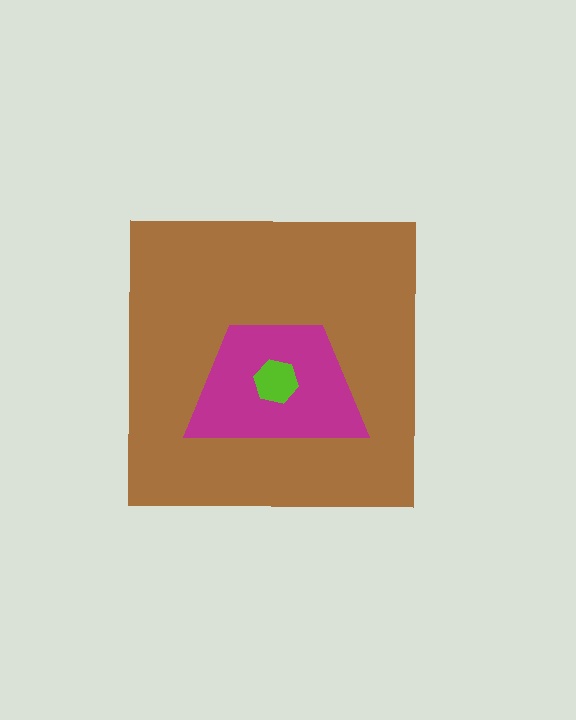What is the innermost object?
The lime hexagon.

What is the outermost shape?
The brown square.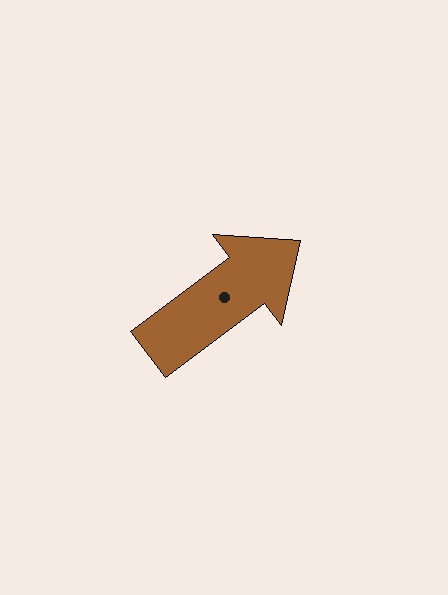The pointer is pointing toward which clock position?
Roughly 2 o'clock.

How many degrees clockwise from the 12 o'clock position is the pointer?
Approximately 53 degrees.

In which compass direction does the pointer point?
Northeast.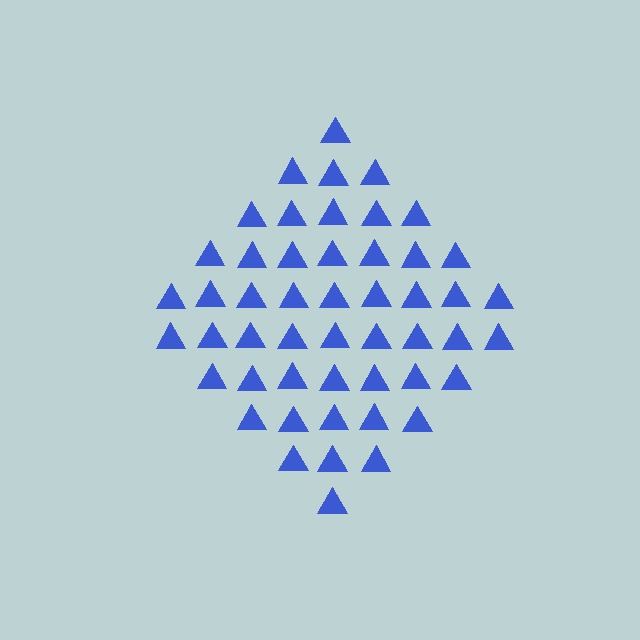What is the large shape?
The large shape is a diamond.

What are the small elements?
The small elements are triangles.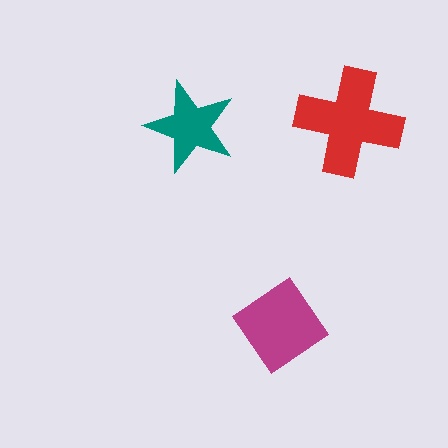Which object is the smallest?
The teal star.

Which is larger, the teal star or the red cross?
The red cross.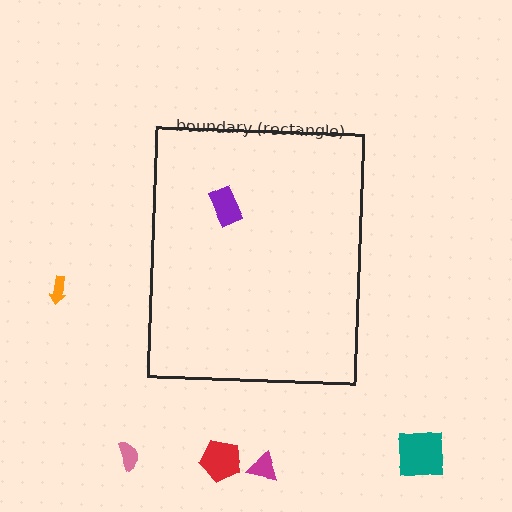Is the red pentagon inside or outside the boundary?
Outside.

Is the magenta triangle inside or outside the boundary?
Outside.